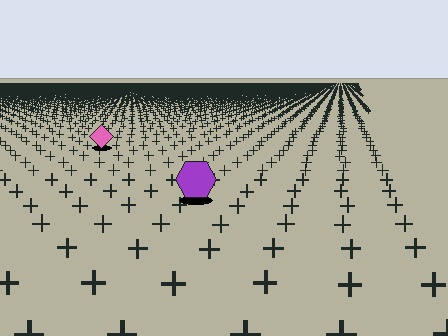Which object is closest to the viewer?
The purple hexagon is closest. The texture marks near it are larger and more spread out.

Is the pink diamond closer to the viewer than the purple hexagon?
No. The purple hexagon is closer — you can tell from the texture gradient: the ground texture is coarser near it.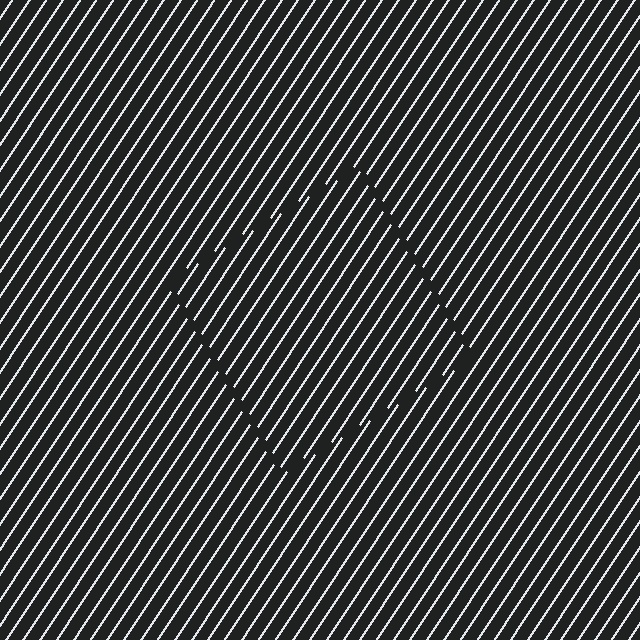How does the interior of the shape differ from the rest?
The interior of the shape contains the same grating, shifted by half a period — the contour is defined by the phase discontinuity where line-ends from the inner and outer gratings abut.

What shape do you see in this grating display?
An illusory square. The interior of the shape contains the same grating, shifted by half a period — the contour is defined by the phase discontinuity where line-ends from the inner and outer gratings abut.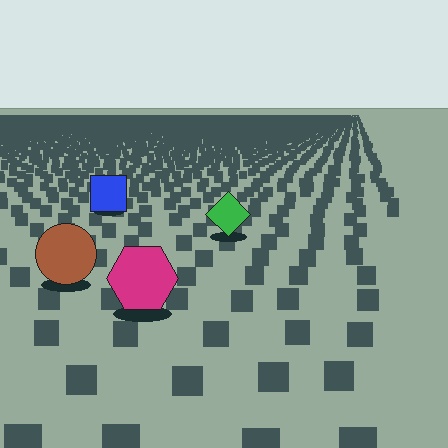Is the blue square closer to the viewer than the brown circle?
No. The brown circle is closer — you can tell from the texture gradient: the ground texture is coarser near it.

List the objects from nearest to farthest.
From nearest to farthest: the magenta hexagon, the brown circle, the green diamond, the blue square.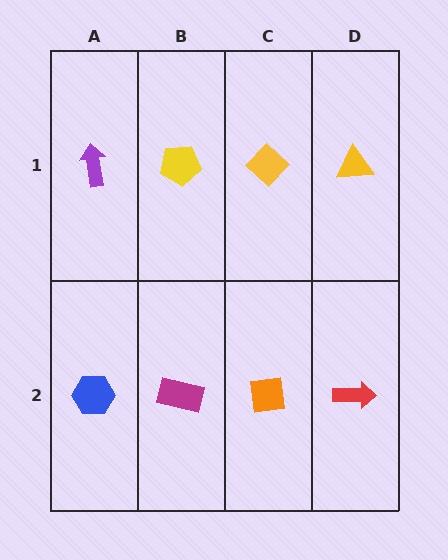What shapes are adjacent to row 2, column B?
A yellow pentagon (row 1, column B), a blue hexagon (row 2, column A), an orange square (row 2, column C).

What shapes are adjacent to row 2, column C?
A yellow diamond (row 1, column C), a magenta rectangle (row 2, column B), a red arrow (row 2, column D).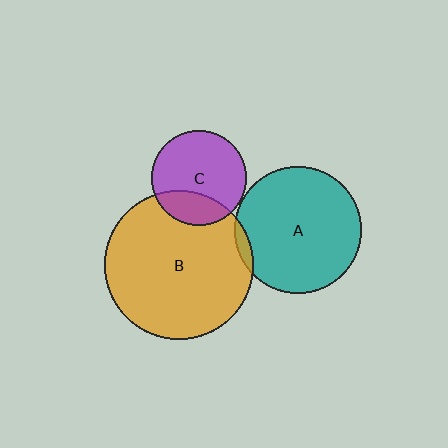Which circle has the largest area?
Circle B (orange).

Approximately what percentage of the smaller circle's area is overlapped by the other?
Approximately 5%.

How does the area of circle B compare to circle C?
Approximately 2.4 times.